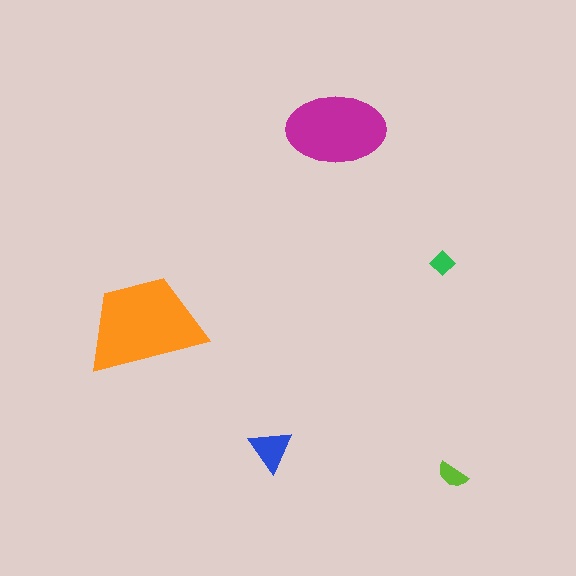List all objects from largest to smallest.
The orange trapezoid, the magenta ellipse, the blue triangle, the lime semicircle, the green diamond.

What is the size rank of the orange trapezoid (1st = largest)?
1st.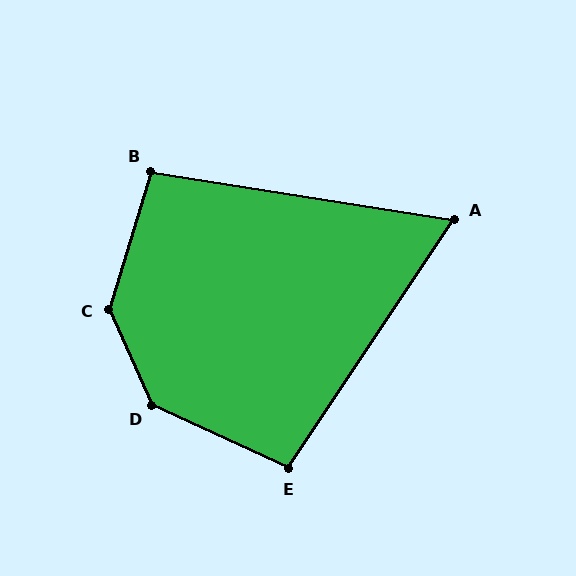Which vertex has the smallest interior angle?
A, at approximately 65 degrees.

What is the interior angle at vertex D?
Approximately 138 degrees (obtuse).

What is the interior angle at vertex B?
Approximately 98 degrees (obtuse).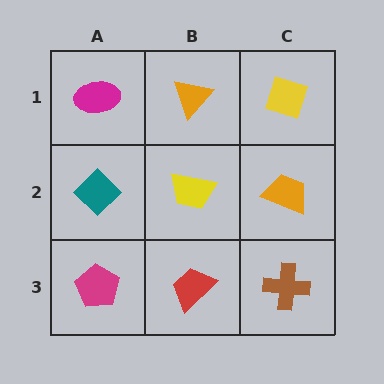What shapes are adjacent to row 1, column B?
A yellow trapezoid (row 2, column B), a magenta ellipse (row 1, column A), a yellow diamond (row 1, column C).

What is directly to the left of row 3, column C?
A red trapezoid.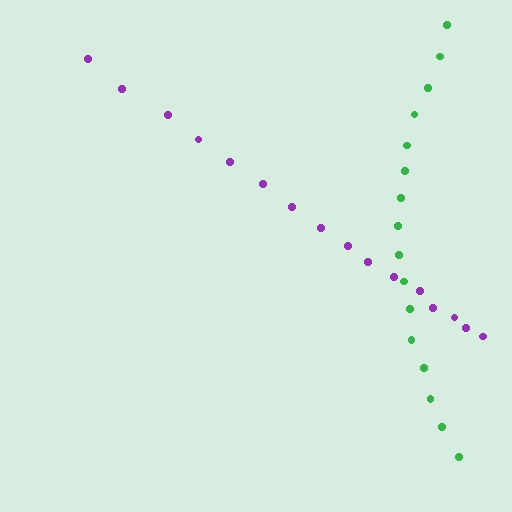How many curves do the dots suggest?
There are 2 distinct paths.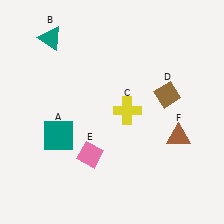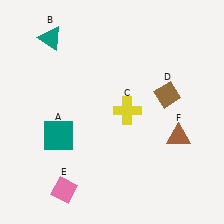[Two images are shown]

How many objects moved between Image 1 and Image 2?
1 object moved between the two images.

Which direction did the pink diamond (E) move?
The pink diamond (E) moved down.